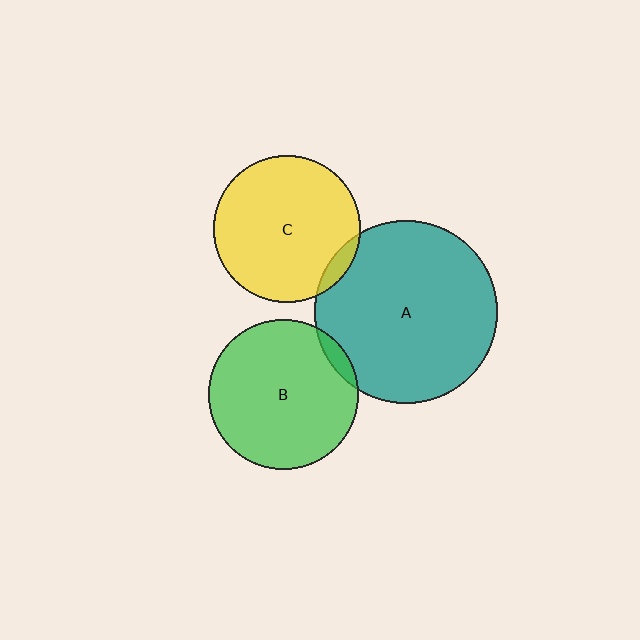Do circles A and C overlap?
Yes.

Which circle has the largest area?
Circle A (teal).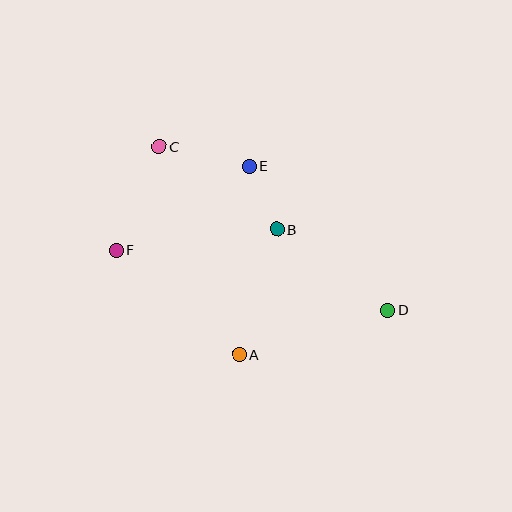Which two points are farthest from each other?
Points C and D are farthest from each other.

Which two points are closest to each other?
Points B and E are closest to each other.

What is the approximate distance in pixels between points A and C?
The distance between A and C is approximately 223 pixels.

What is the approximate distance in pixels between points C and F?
The distance between C and F is approximately 112 pixels.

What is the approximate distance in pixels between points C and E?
The distance between C and E is approximately 92 pixels.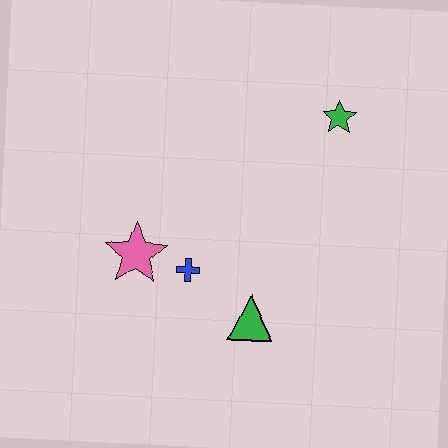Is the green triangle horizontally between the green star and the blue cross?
Yes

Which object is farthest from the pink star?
The green star is farthest from the pink star.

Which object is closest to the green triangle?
The blue cross is closest to the green triangle.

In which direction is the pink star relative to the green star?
The pink star is to the left of the green star.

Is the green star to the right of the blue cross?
Yes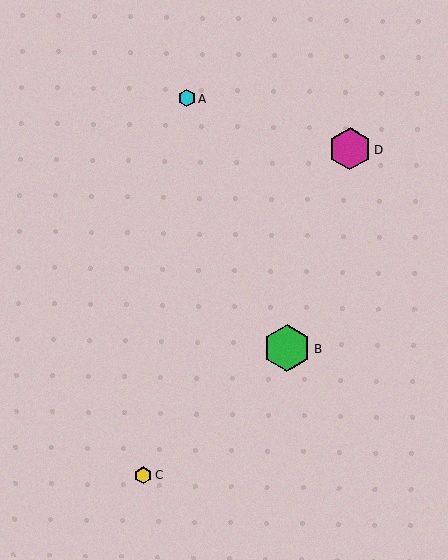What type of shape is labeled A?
Shape A is a cyan hexagon.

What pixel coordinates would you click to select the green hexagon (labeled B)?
Click at (287, 348) to select the green hexagon B.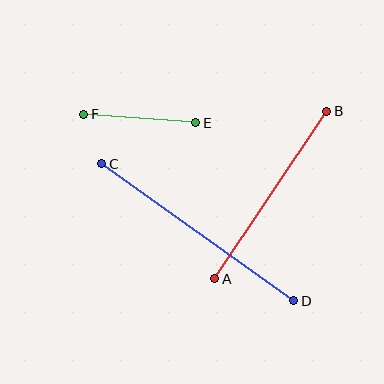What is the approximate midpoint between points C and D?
The midpoint is at approximately (198, 232) pixels.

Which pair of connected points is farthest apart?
Points C and D are farthest apart.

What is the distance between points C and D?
The distance is approximately 236 pixels.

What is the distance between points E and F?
The distance is approximately 112 pixels.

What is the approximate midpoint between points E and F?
The midpoint is at approximately (140, 118) pixels.